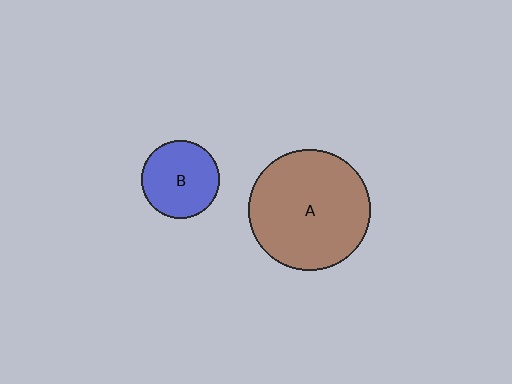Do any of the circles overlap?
No, none of the circles overlap.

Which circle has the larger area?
Circle A (brown).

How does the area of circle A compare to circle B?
Approximately 2.4 times.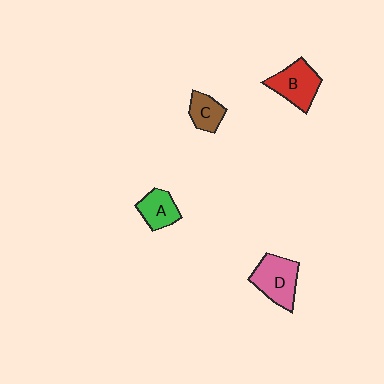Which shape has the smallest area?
Shape C (brown).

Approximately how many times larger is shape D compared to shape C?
Approximately 1.8 times.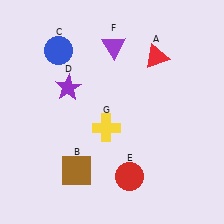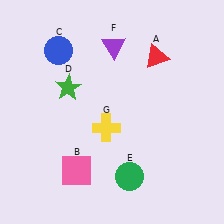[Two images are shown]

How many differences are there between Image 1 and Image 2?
There are 3 differences between the two images.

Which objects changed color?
B changed from brown to pink. D changed from purple to green. E changed from red to green.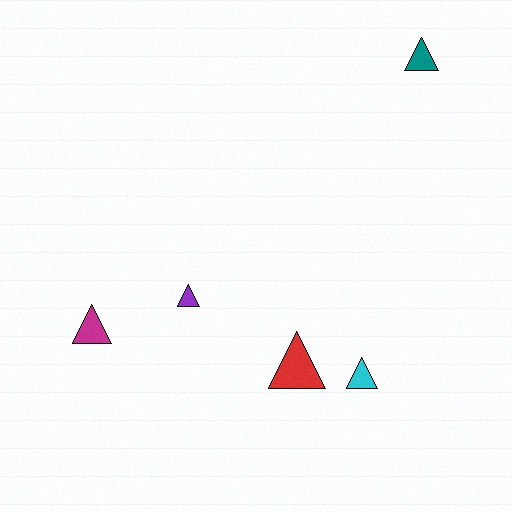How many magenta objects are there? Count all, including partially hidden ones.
There is 1 magenta object.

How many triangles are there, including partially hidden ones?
There are 5 triangles.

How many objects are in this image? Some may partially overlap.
There are 5 objects.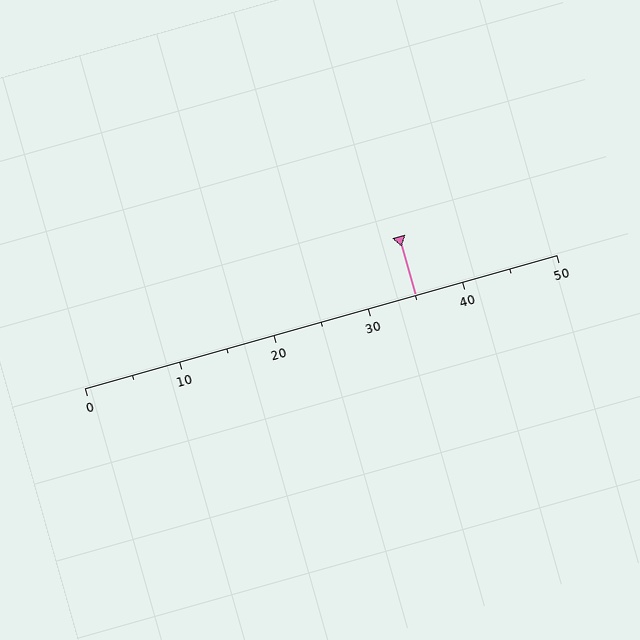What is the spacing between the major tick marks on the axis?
The major ticks are spaced 10 apart.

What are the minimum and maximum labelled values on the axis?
The axis runs from 0 to 50.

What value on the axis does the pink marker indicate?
The marker indicates approximately 35.